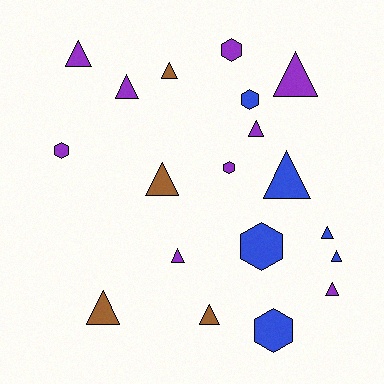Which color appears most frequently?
Purple, with 9 objects.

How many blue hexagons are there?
There are 3 blue hexagons.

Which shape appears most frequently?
Triangle, with 13 objects.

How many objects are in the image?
There are 19 objects.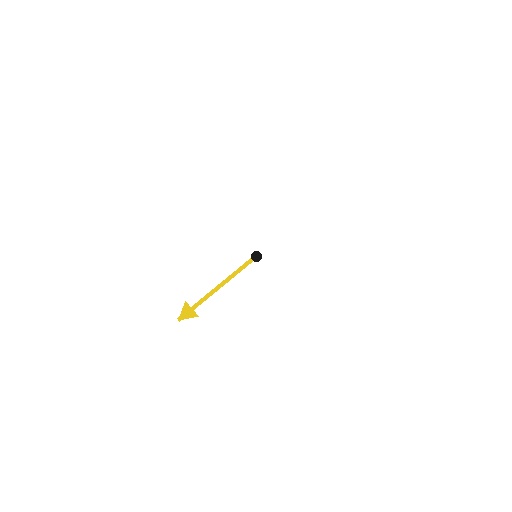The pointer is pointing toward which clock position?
Roughly 8 o'clock.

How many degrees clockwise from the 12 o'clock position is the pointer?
Approximately 230 degrees.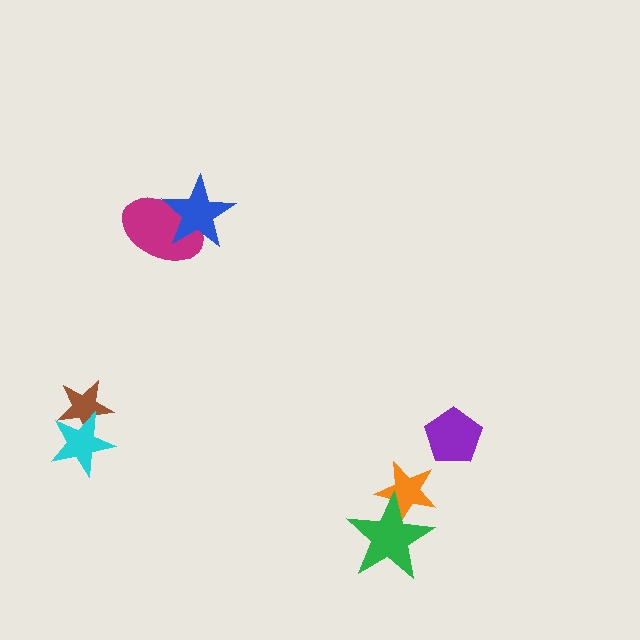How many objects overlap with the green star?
1 object overlaps with the green star.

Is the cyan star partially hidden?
No, no other shape covers it.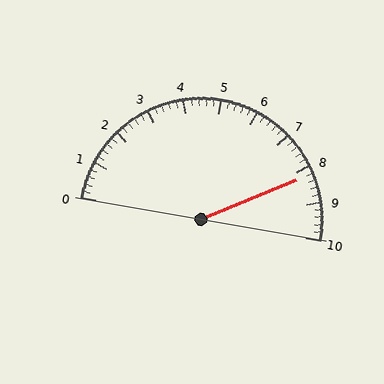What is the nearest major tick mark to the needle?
The nearest major tick mark is 8.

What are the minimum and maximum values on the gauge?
The gauge ranges from 0 to 10.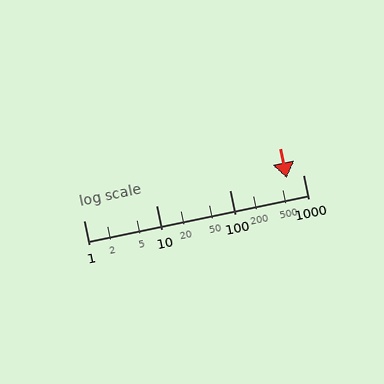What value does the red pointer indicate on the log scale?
The pointer indicates approximately 600.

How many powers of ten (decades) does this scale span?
The scale spans 3 decades, from 1 to 1000.